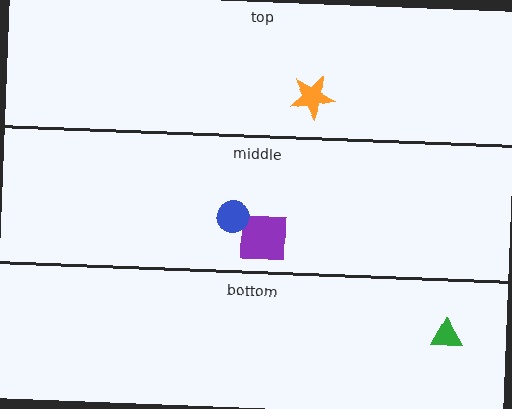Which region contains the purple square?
The middle region.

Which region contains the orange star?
The top region.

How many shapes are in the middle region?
2.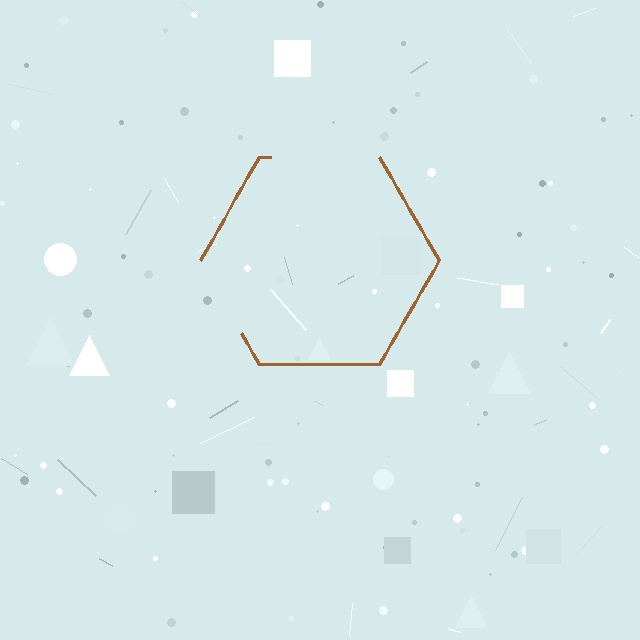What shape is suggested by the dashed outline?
The dashed outline suggests a hexagon.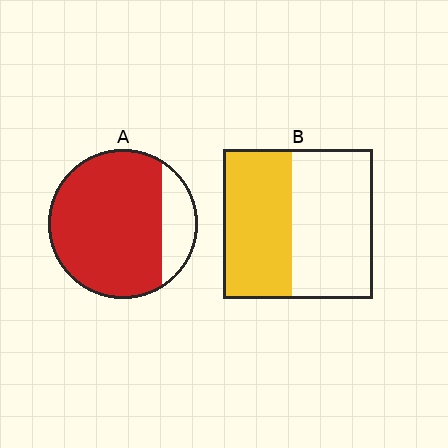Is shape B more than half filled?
Roughly half.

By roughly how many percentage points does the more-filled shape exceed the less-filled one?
By roughly 35 percentage points (A over B).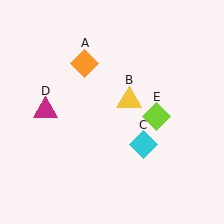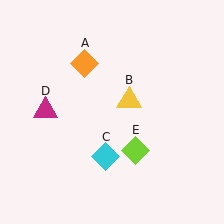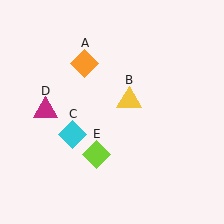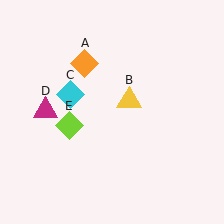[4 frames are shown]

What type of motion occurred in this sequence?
The cyan diamond (object C), lime diamond (object E) rotated clockwise around the center of the scene.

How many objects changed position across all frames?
2 objects changed position: cyan diamond (object C), lime diamond (object E).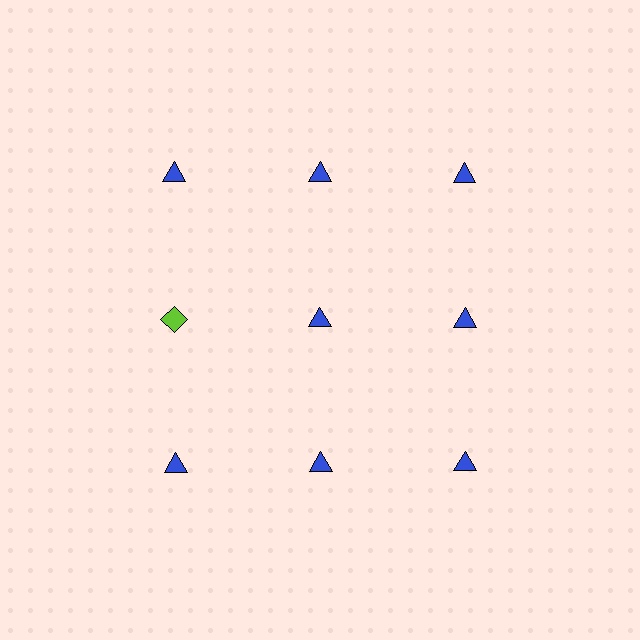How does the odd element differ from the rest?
It differs in both color (lime instead of blue) and shape (diamond instead of triangle).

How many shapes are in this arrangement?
There are 9 shapes arranged in a grid pattern.